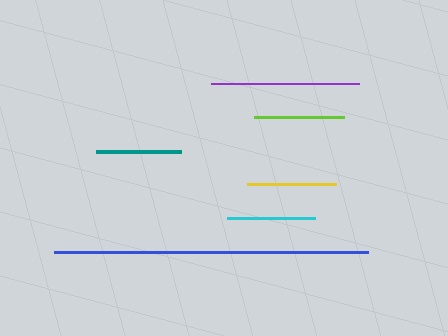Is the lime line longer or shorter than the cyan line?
The lime line is longer than the cyan line.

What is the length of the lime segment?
The lime segment is approximately 90 pixels long.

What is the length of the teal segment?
The teal segment is approximately 84 pixels long.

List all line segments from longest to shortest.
From longest to shortest: blue, purple, lime, yellow, cyan, teal.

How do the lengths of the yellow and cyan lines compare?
The yellow and cyan lines are approximately the same length.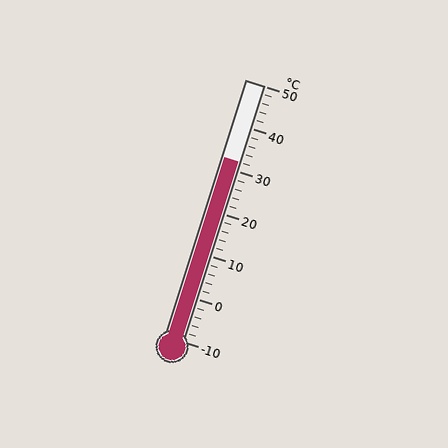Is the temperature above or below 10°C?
The temperature is above 10°C.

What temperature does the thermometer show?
The thermometer shows approximately 32°C.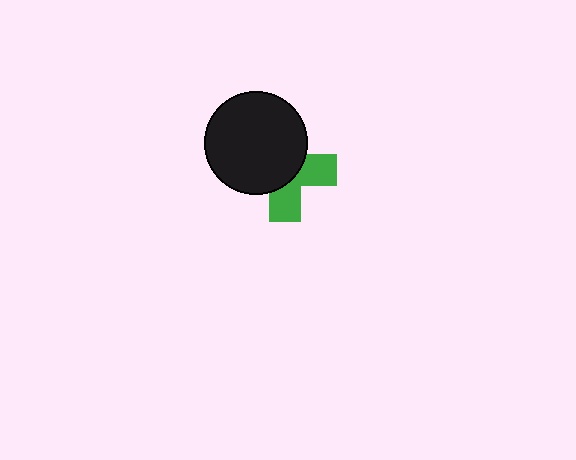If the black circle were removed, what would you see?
You would see the complete green cross.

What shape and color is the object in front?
The object in front is a black circle.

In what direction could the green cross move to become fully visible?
The green cross could move toward the lower-right. That would shift it out from behind the black circle entirely.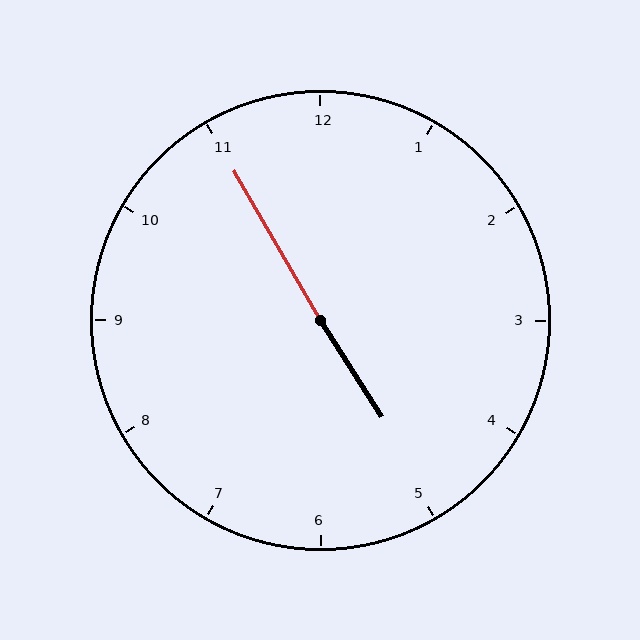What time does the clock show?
4:55.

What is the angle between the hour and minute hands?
Approximately 178 degrees.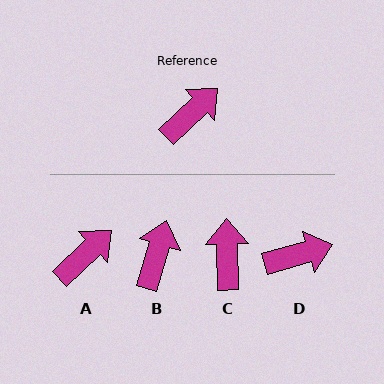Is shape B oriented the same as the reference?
No, it is off by about 30 degrees.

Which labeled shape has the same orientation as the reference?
A.